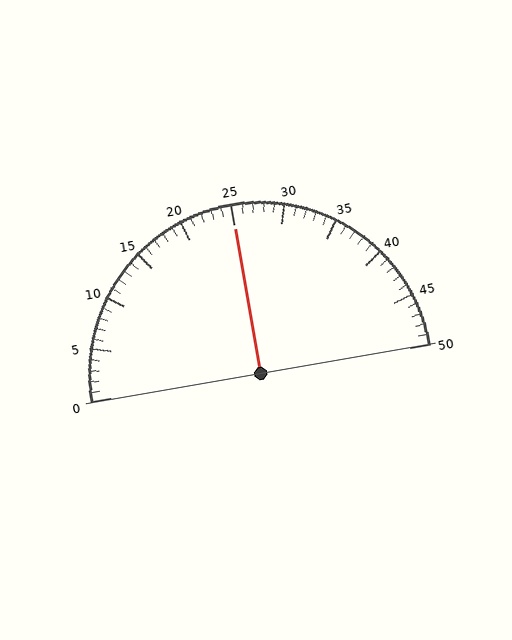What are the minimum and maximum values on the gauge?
The gauge ranges from 0 to 50.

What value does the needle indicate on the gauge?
The needle indicates approximately 25.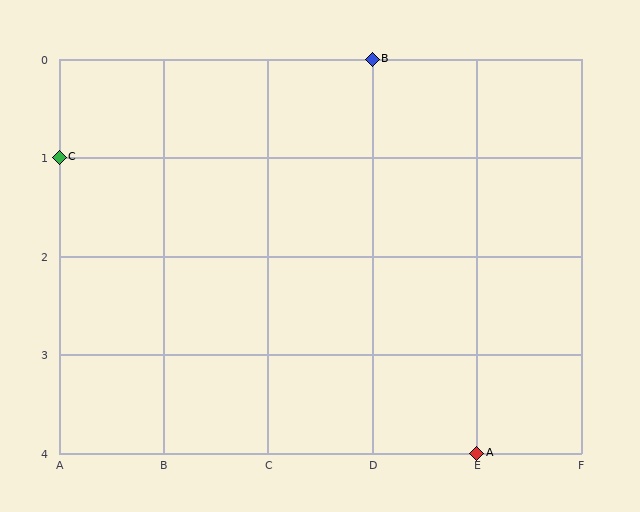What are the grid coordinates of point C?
Point C is at grid coordinates (A, 1).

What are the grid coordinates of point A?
Point A is at grid coordinates (E, 4).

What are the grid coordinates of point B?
Point B is at grid coordinates (D, 0).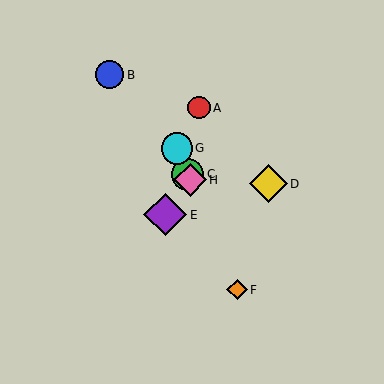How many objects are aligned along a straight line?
4 objects (C, F, G, H) are aligned along a straight line.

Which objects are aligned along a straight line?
Objects C, F, G, H are aligned along a straight line.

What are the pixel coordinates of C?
Object C is at (188, 174).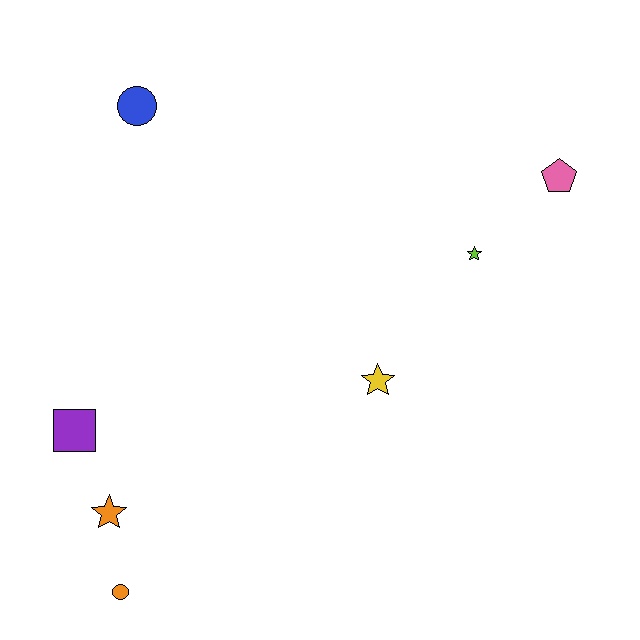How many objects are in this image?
There are 7 objects.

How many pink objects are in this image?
There is 1 pink object.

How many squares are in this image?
There is 1 square.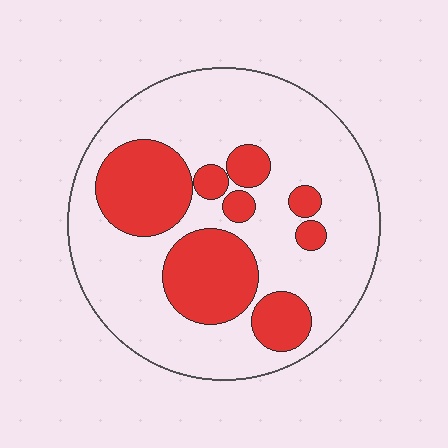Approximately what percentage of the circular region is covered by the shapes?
Approximately 30%.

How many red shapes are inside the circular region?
8.